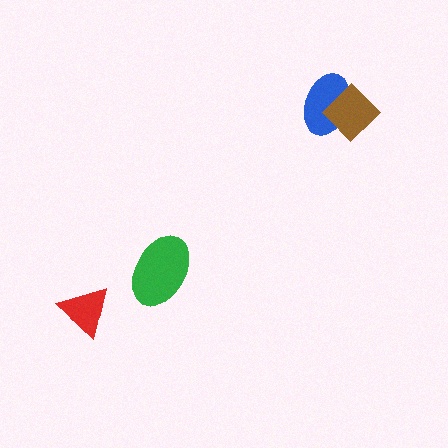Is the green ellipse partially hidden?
No, no other shape covers it.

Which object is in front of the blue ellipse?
The brown diamond is in front of the blue ellipse.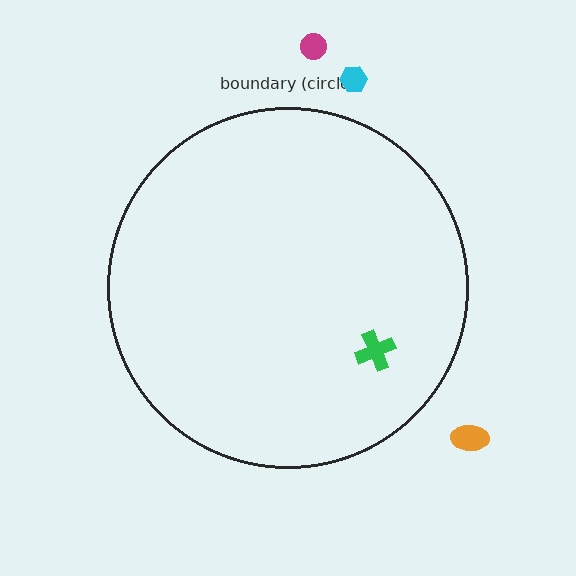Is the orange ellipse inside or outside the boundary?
Outside.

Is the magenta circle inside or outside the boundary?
Outside.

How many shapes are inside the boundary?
1 inside, 3 outside.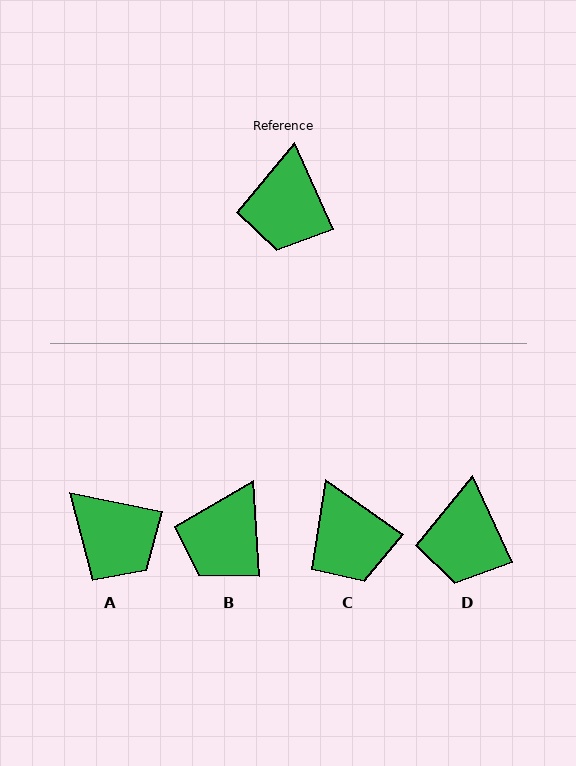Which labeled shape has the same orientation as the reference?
D.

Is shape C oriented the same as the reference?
No, it is off by about 31 degrees.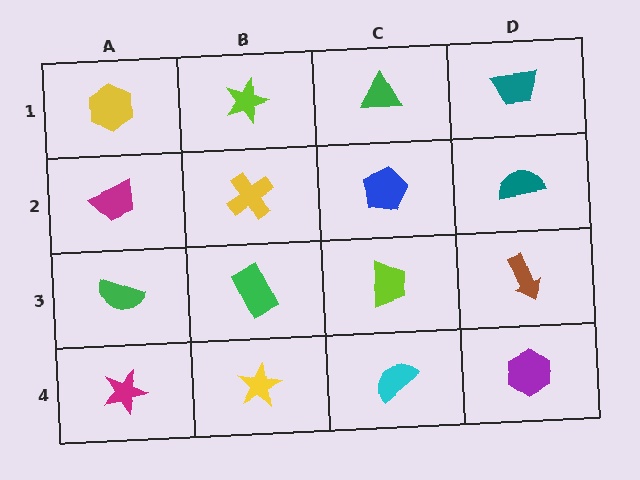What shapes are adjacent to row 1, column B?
A yellow cross (row 2, column B), a yellow hexagon (row 1, column A), a green triangle (row 1, column C).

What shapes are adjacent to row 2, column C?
A green triangle (row 1, column C), a lime trapezoid (row 3, column C), a yellow cross (row 2, column B), a teal semicircle (row 2, column D).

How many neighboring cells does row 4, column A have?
2.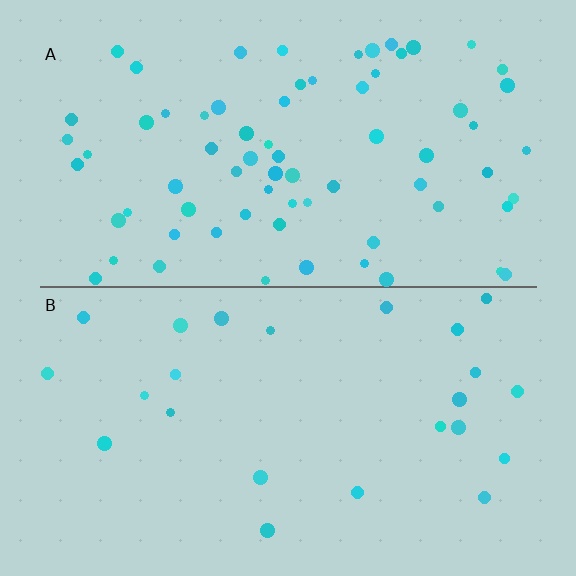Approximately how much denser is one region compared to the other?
Approximately 3.0× — region A over region B.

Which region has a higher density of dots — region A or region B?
A (the top).